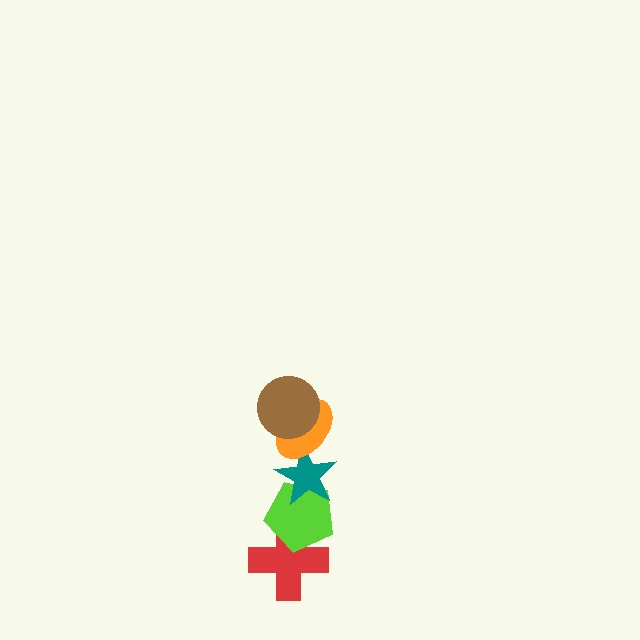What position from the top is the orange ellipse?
The orange ellipse is 2nd from the top.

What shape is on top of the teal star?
The orange ellipse is on top of the teal star.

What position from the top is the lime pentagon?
The lime pentagon is 4th from the top.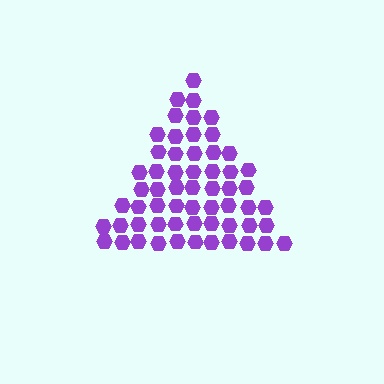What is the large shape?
The large shape is a triangle.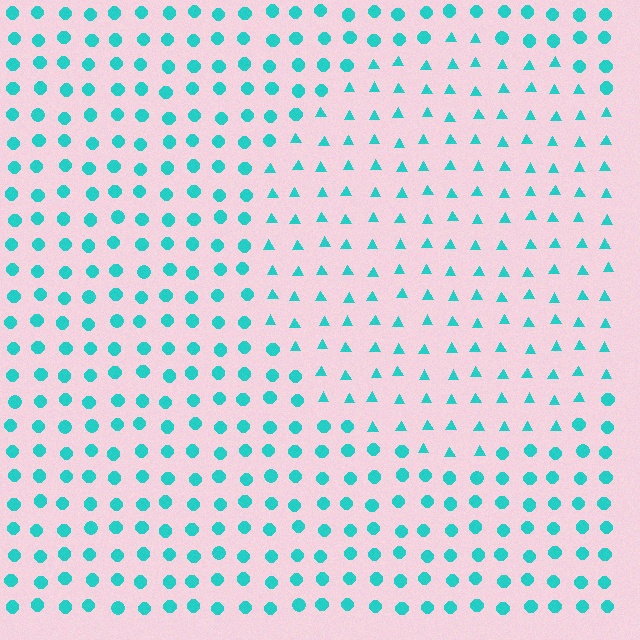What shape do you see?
I see a circle.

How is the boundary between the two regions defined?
The boundary is defined by a change in element shape: triangles inside vs. circles outside. All elements share the same color and spacing.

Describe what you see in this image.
The image is filled with small cyan elements arranged in a uniform grid. A circle-shaped region contains triangles, while the surrounding area contains circles. The boundary is defined purely by the change in element shape.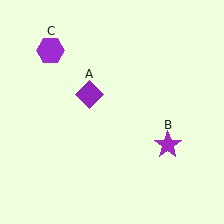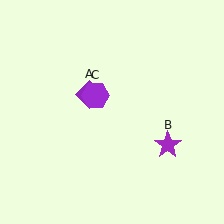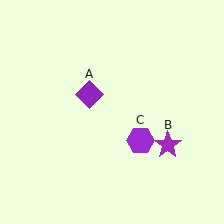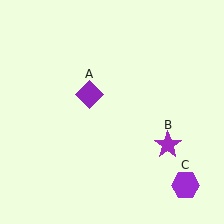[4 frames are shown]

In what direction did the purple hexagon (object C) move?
The purple hexagon (object C) moved down and to the right.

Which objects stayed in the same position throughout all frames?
Purple diamond (object A) and purple star (object B) remained stationary.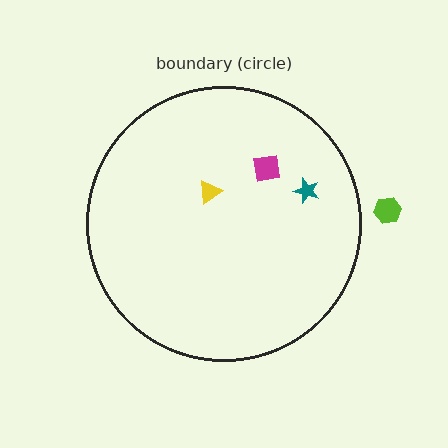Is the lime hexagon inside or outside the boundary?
Outside.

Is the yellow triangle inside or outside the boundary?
Inside.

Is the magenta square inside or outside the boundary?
Inside.